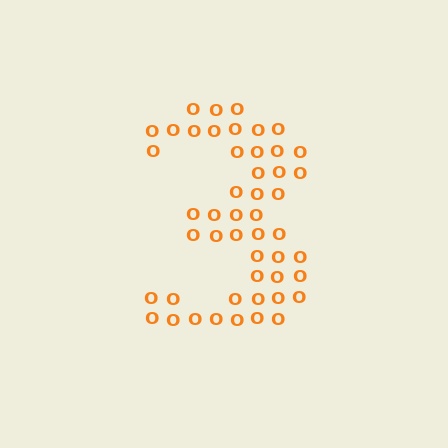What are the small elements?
The small elements are letter O's.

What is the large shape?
The large shape is the digit 3.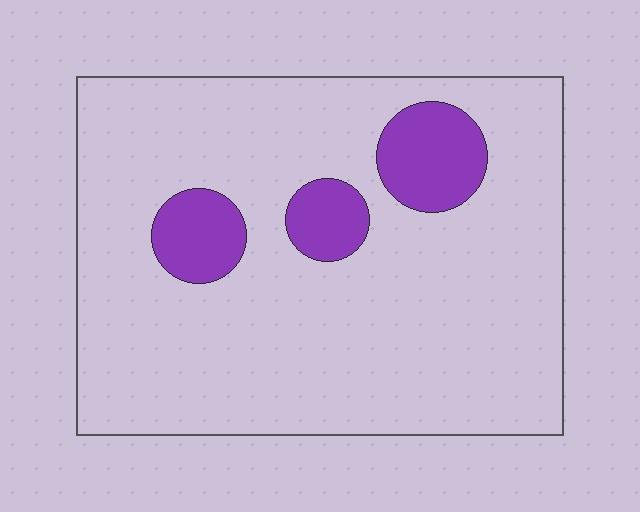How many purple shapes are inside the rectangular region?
3.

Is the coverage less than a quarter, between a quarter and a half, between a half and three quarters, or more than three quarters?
Less than a quarter.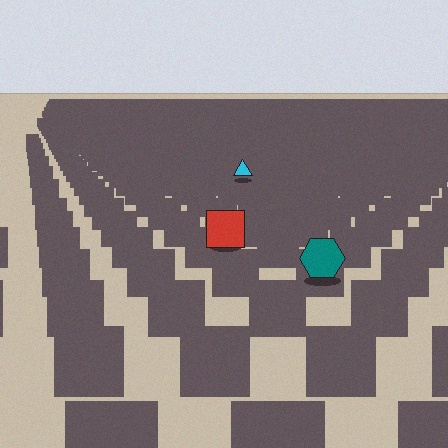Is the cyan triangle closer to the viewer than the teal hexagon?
No. The teal hexagon is closer — you can tell from the texture gradient: the ground texture is coarser near it.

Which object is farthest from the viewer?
The cyan triangle is farthest from the viewer. It appears smaller and the ground texture around it is denser.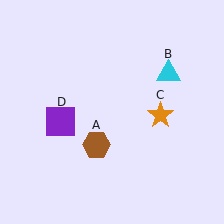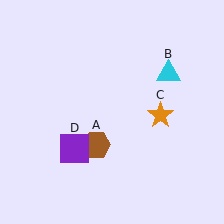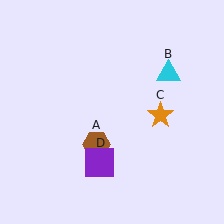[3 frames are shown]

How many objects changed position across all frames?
1 object changed position: purple square (object D).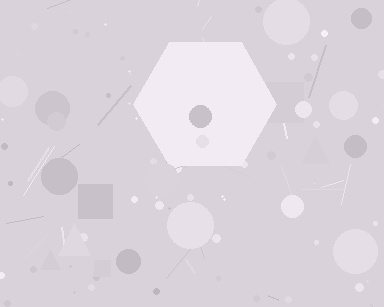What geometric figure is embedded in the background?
A hexagon is embedded in the background.